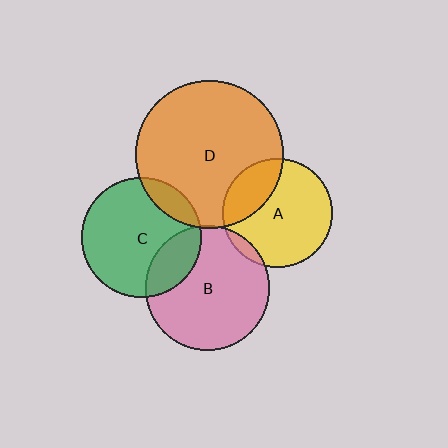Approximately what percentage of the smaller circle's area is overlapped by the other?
Approximately 25%.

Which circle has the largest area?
Circle D (orange).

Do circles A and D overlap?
Yes.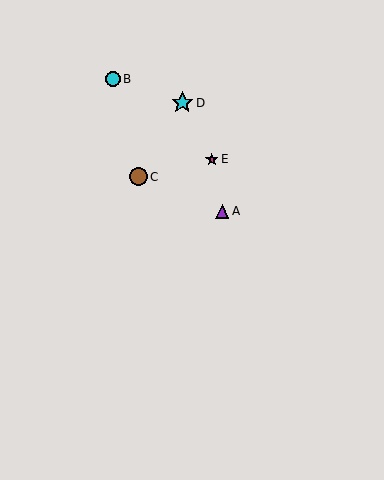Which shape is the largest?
The cyan star (labeled D) is the largest.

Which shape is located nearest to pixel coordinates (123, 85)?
The cyan circle (labeled B) at (113, 79) is nearest to that location.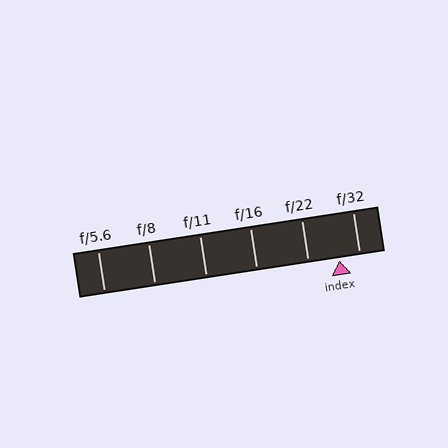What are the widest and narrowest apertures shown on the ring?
The widest aperture shown is f/5.6 and the narrowest is f/32.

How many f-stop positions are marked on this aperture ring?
There are 6 f-stop positions marked.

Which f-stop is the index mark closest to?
The index mark is closest to f/32.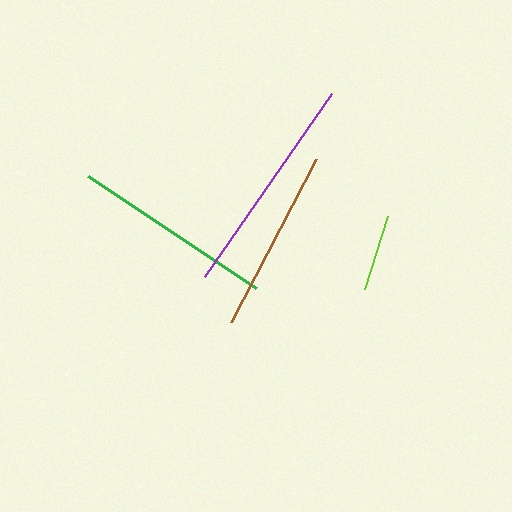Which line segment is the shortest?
The lime line is the shortest at approximately 77 pixels.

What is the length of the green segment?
The green segment is approximately 201 pixels long.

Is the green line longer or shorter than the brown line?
The green line is longer than the brown line.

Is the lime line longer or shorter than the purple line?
The purple line is longer than the lime line.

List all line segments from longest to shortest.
From longest to shortest: purple, green, brown, lime.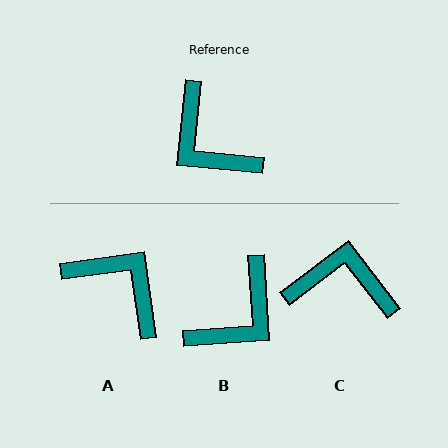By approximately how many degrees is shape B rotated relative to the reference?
Approximately 99 degrees counter-clockwise.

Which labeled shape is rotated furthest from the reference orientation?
A, about 167 degrees away.